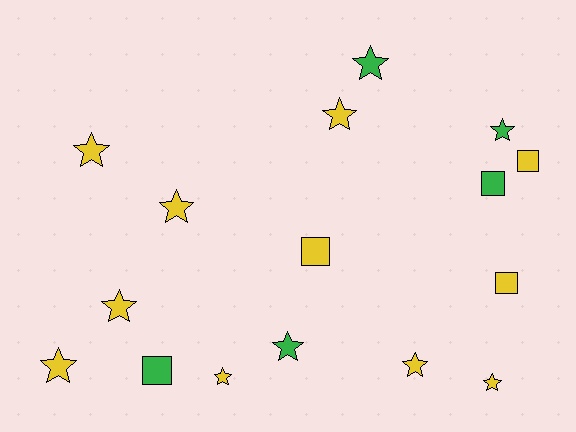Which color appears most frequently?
Yellow, with 11 objects.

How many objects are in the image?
There are 16 objects.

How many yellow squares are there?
There are 3 yellow squares.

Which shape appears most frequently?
Star, with 11 objects.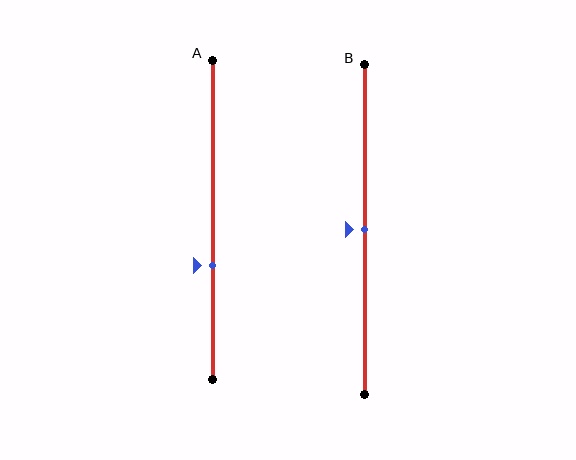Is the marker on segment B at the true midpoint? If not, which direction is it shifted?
Yes, the marker on segment B is at the true midpoint.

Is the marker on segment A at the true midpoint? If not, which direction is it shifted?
No, the marker on segment A is shifted downward by about 14% of the segment length.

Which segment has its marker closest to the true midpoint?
Segment B has its marker closest to the true midpoint.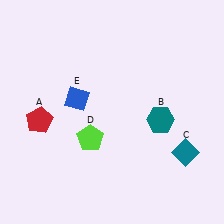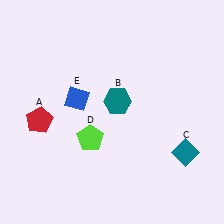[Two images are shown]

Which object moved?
The teal hexagon (B) moved left.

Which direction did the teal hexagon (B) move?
The teal hexagon (B) moved left.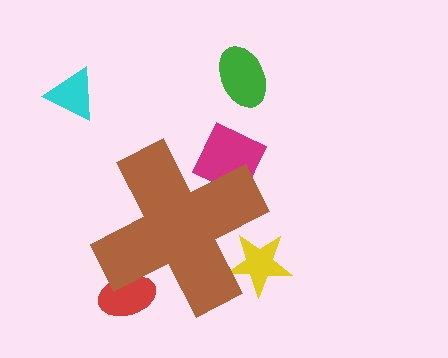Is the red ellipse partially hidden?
Yes, the red ellipse is partially hidden behind the brown cross.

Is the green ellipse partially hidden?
No, the green ellipse is fully visible.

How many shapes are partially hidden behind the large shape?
3 shapes are partially hidden.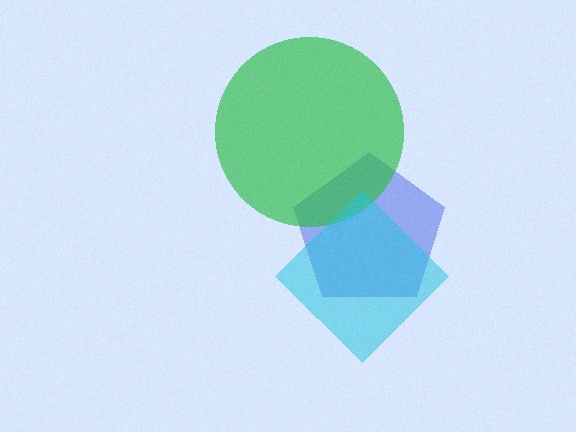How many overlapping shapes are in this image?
There are 3 overlapping shapes in the image.